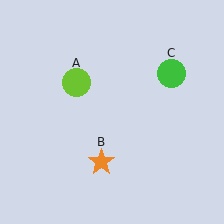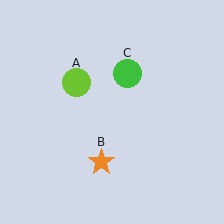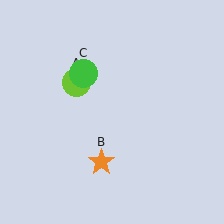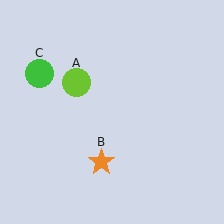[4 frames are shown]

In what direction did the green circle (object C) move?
The green circle (object C) moved left.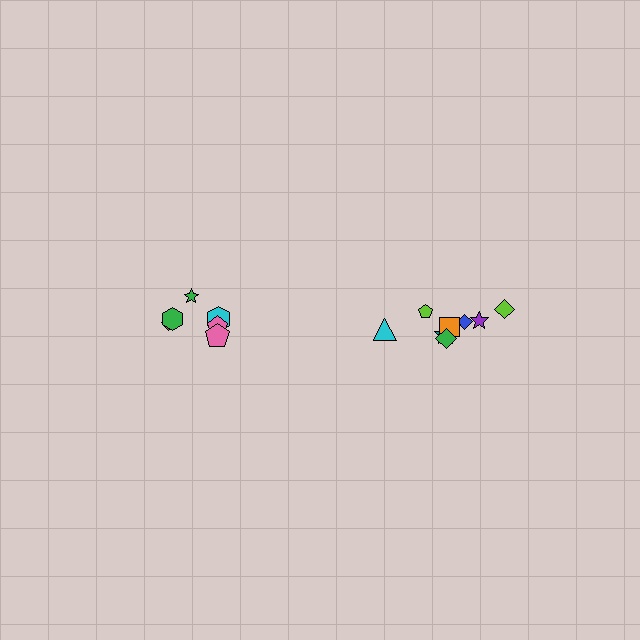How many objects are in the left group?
There are 6 objects.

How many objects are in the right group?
There are 8 objects.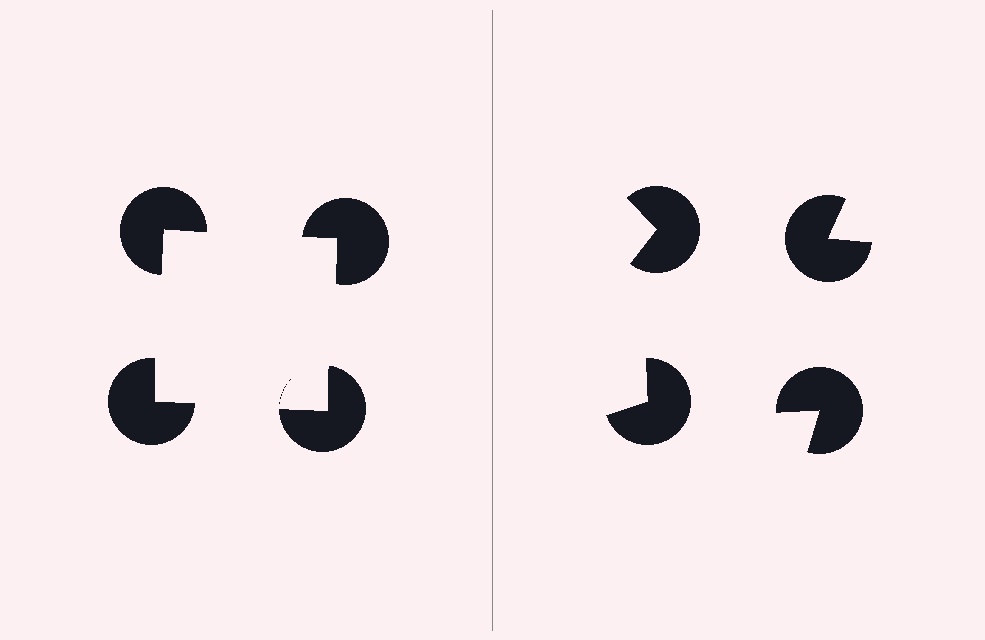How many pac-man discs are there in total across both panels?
8 — 4 on each side.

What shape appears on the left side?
An illusory square.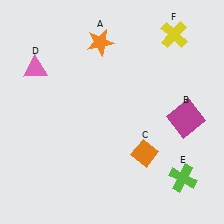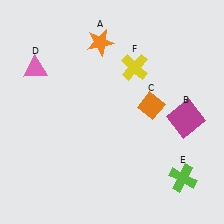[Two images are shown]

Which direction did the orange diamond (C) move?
The orange diamond (C) moved up.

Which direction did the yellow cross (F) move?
The yellow cross (F) moved left.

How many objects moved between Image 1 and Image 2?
2 objects moved between the two images.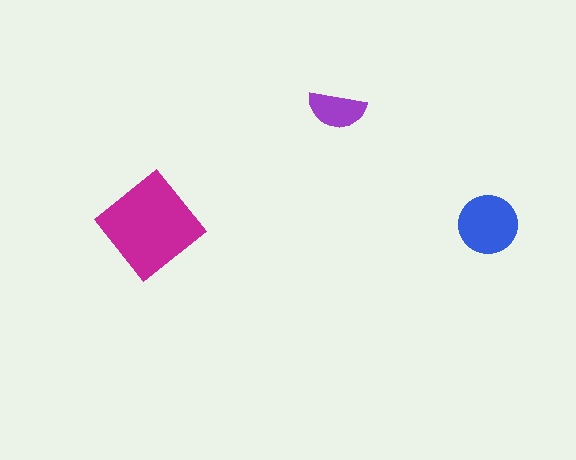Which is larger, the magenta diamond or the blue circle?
The magenta diamond.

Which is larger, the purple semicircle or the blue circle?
The blue circle.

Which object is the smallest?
The purple semicircle.